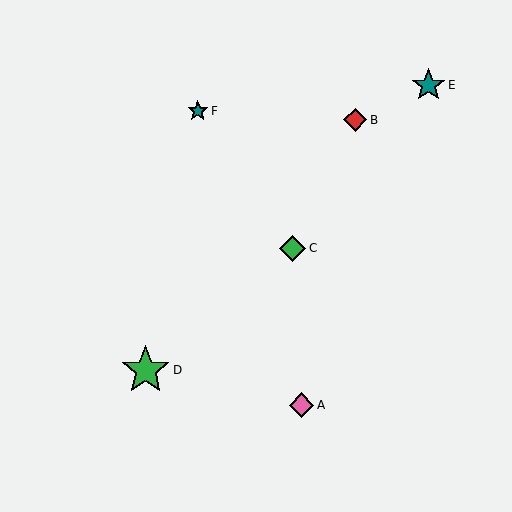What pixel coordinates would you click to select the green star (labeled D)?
Click at (146, 370) to select the green star D.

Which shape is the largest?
The green star (labeled D) is the largest.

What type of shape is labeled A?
Shape A is a pink diamond.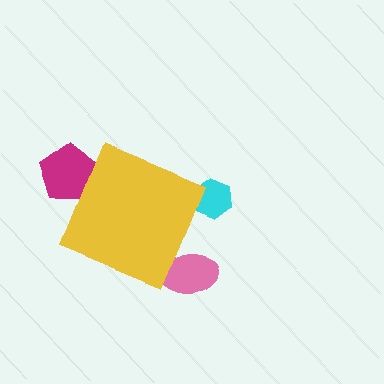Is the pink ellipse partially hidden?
Yes, the pink ellipse is partially hidden behind the yellow diamond.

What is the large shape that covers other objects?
A yellow diamond.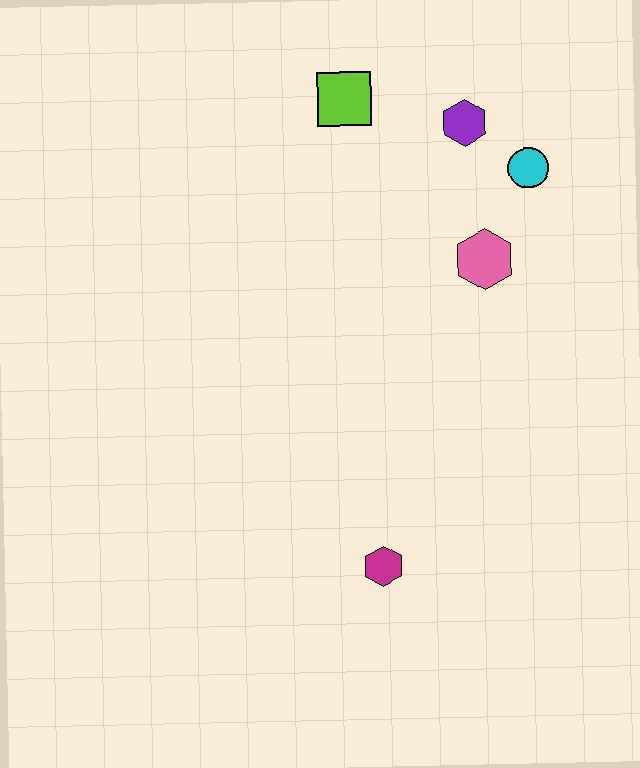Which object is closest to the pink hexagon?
The cyan circle is closest to the pink hexagon.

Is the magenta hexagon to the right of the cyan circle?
No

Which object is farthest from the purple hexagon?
The magenta hexagon is farthest from the purple hexagon.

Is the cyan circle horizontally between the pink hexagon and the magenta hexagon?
No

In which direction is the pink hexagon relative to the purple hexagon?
The pink hexagon is below the purple hexagon.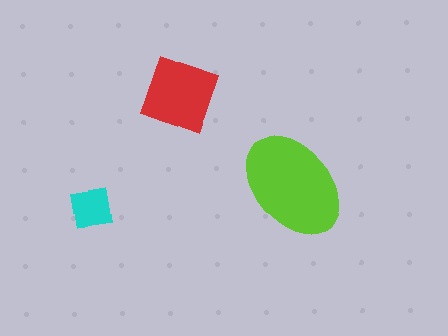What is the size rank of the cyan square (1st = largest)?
3rd.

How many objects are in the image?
There are 3 objects in the image.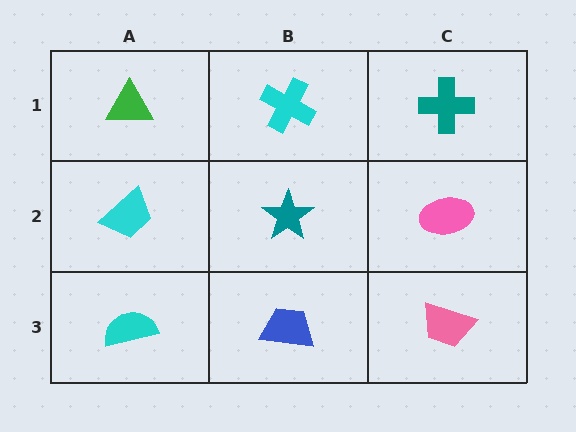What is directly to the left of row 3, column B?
A cyan semicircle.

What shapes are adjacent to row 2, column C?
A teal cross (row 1, column C), a pink trapezoid (row 3, column C), a teal star (row 2, column B).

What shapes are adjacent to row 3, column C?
A pink ellipse (row 2, column C), a blue trapezoid (row 3, column B).